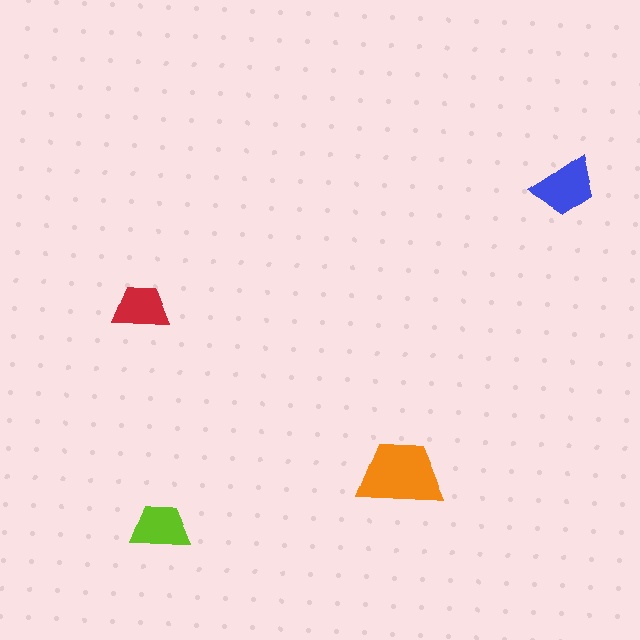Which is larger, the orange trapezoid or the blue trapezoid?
The orange one.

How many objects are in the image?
There are 4 objects in the image.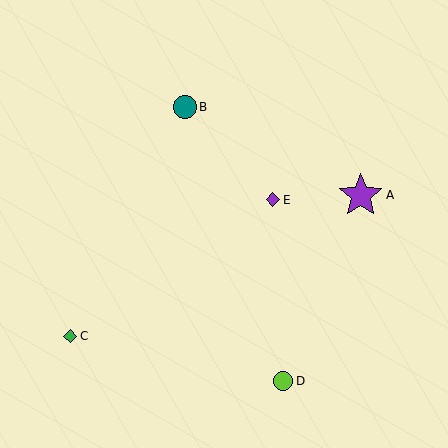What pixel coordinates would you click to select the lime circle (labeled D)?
Click at (283, 381) to select the lime circle D.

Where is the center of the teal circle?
The center of the teal circle is at (185, 107).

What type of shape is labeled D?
Shape D is a lime circle.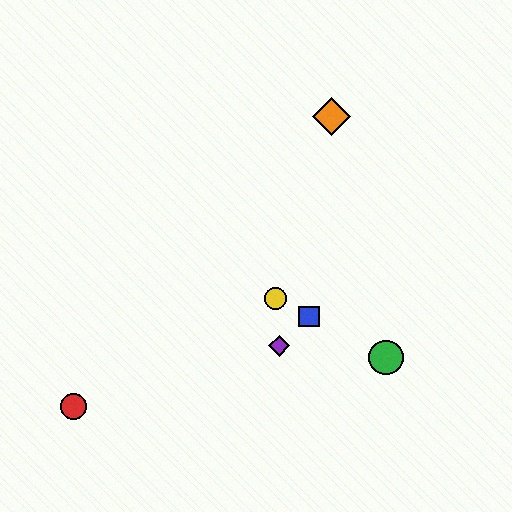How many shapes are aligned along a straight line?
3 shapes (the blue square, the green circle, the yellow circle) are aligned along a straight line.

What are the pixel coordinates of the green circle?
The green circle is at (386, 358).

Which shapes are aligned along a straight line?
The blue square, the green circle, the yellow circle are aligned along a straight line.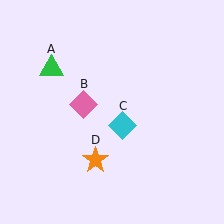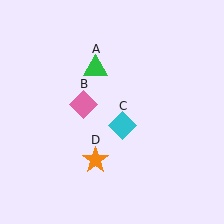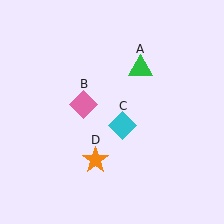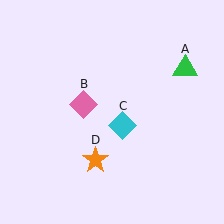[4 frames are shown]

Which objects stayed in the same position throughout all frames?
Pink diamond (object B) and cyan diamond (object C) and orange star (object D) remained stationary.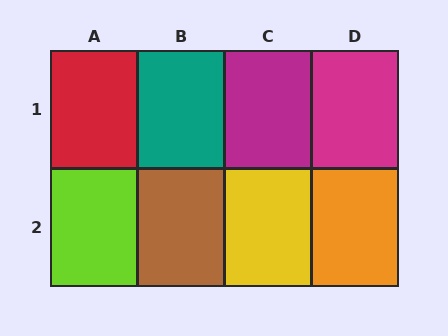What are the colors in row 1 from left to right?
Red, teal, magenta, magenta.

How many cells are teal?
1 cell is teal.